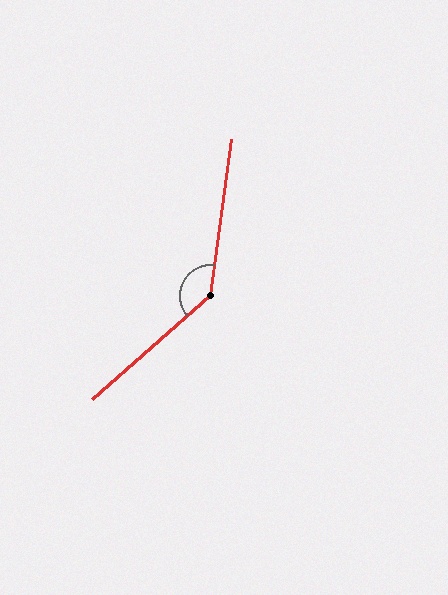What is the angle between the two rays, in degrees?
Approximately 138 degrees.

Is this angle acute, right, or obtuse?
It is obtuse.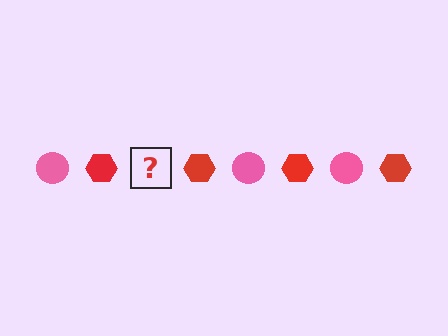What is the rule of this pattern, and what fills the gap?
The rule is that the pattern alternates between pink circle and red hexagon. The gap should be filled with a pink circle.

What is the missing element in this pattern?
The missing element is a pink circle.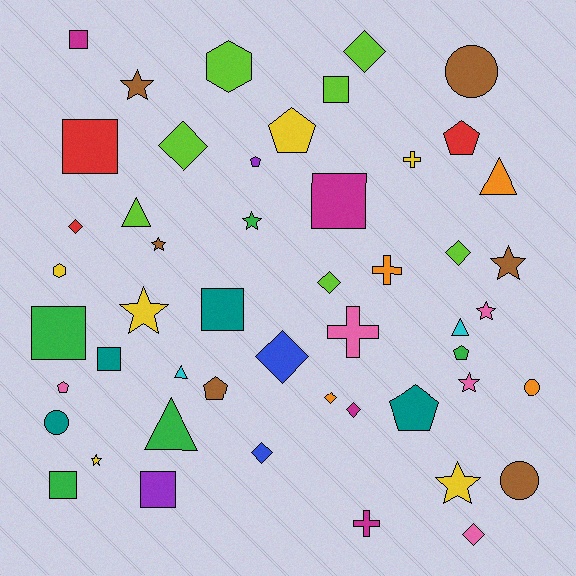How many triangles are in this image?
There are 5 triangles.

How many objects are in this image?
There are 50 objects.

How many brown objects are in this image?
There are 6 brown objects.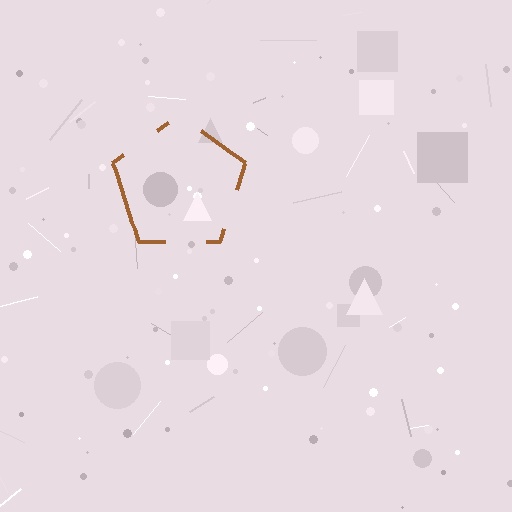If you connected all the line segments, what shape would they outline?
They would outline a pentagon.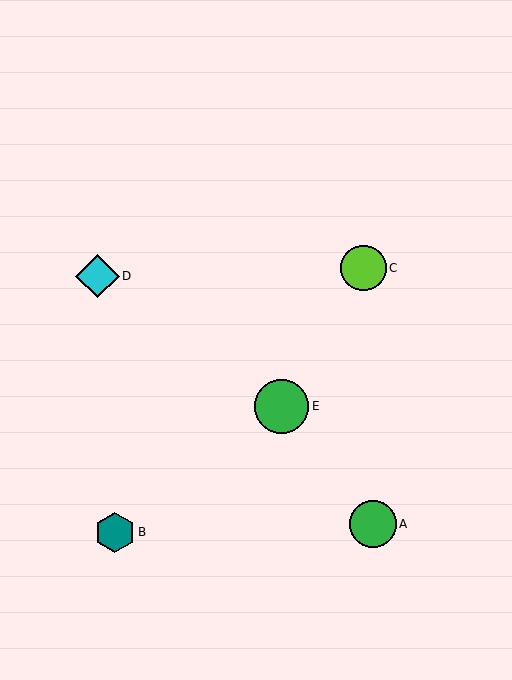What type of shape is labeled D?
Shape D is a cyan diamond.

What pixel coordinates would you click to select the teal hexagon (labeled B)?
Click at (115, 532) to select the teal hexagon B.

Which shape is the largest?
The green circle (labeled E) is the largest.